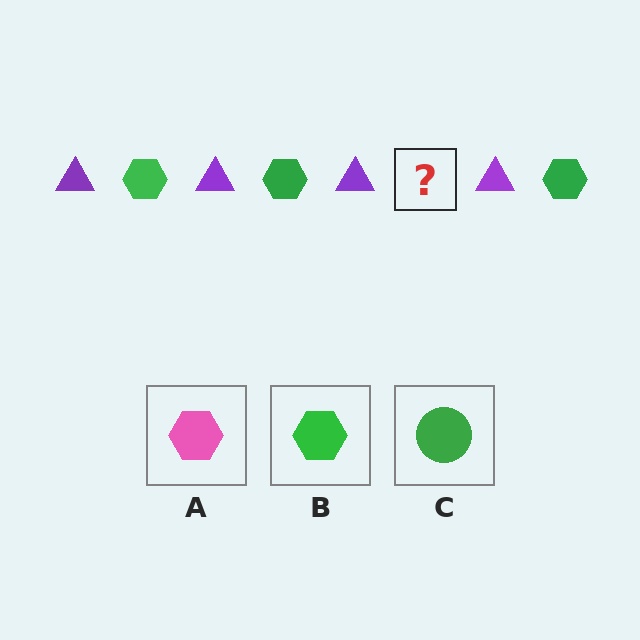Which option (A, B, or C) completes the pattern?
B.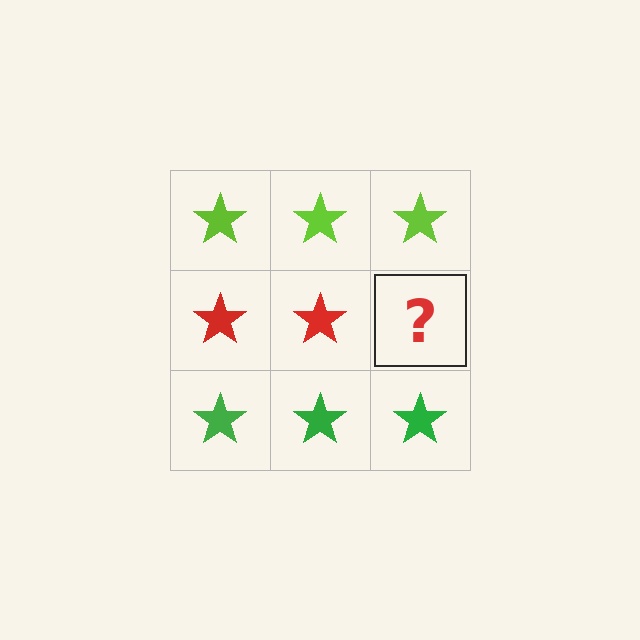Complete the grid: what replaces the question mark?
The question mark should be replaced with a red star.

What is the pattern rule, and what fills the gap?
The rule is that each row has a consistent color. The gap should be filled with a red star.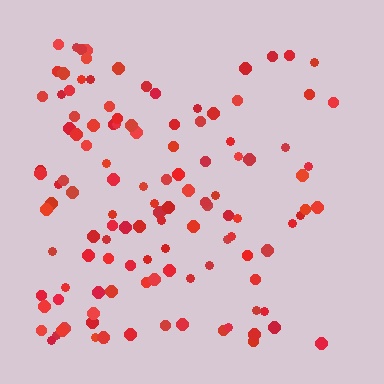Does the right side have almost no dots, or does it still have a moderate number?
Still a moderate number, just noticeably fewer than the left.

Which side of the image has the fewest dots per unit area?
The right.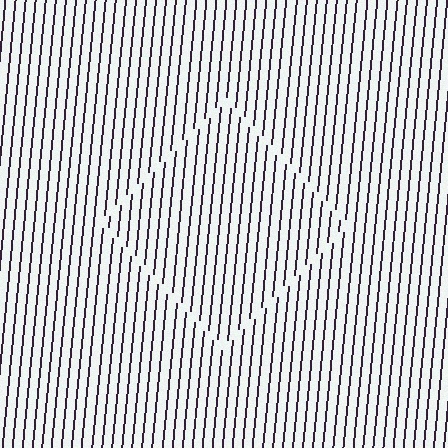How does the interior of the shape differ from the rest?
The interior of the shape contains the same grating, shifted by half a period — the contour is defined by the phase discontinuity where line-ends from the inner and outer gratings abut.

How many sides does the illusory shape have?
4 sides — the line-ends trace a square.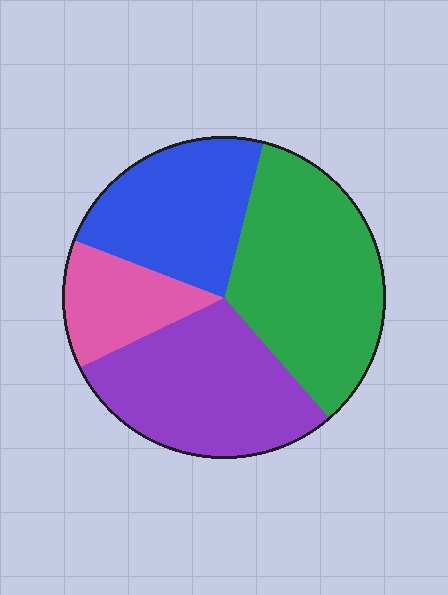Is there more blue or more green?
Green.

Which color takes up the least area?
Pink, at roughly 15%.